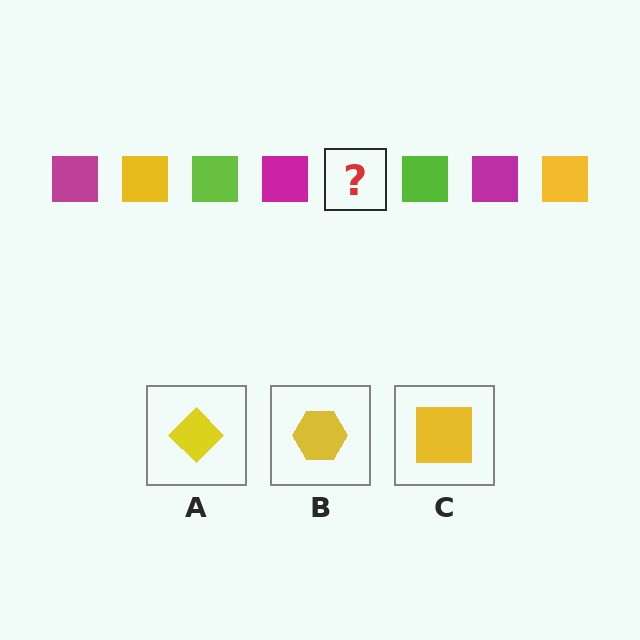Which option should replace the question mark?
Option C.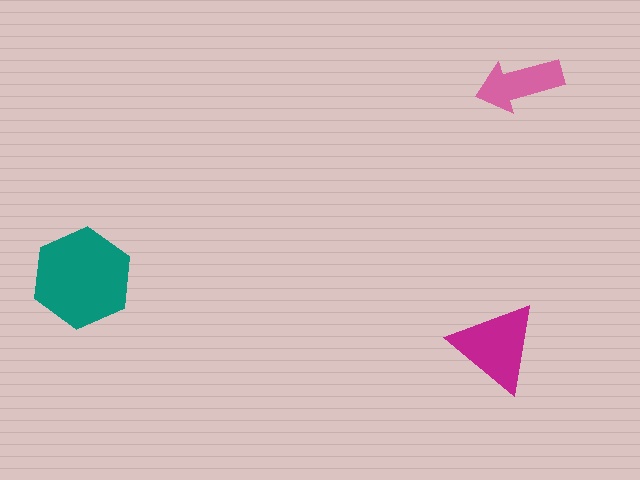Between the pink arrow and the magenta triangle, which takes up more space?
The magenta triangle.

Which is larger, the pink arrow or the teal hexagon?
The teal hexagon.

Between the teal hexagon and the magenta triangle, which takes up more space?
The teal hexagon.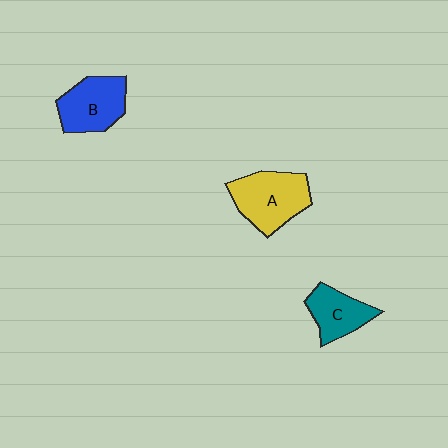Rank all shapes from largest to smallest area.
From largest to smallest: A (yellow), B (blue), C (teal).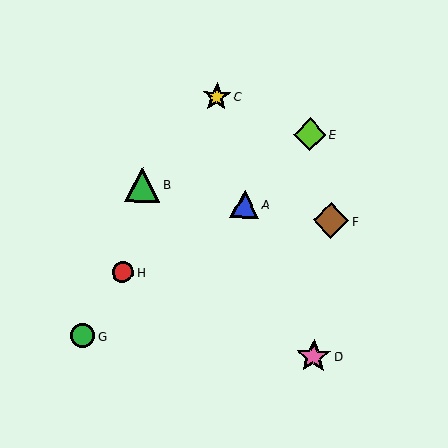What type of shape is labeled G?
Shape G is a green circle.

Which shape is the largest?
The brown diamond (labeled F) is the largest.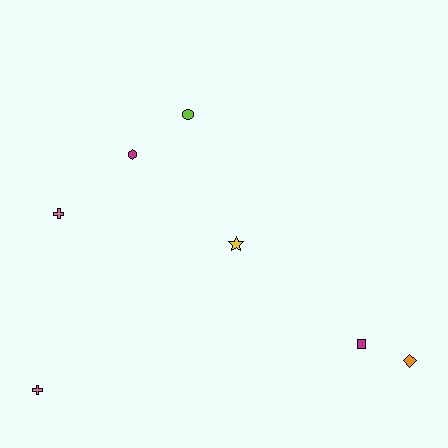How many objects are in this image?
There are 7 objects.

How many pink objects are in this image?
There are 2 pink objects.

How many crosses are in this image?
There are 2 crosses.